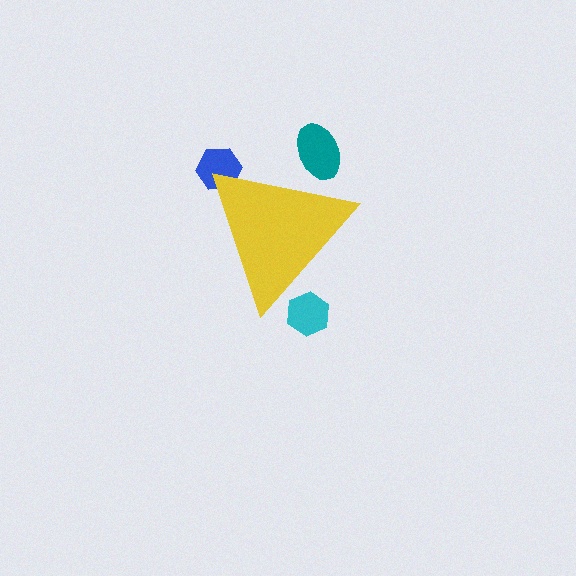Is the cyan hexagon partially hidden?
Yes, the cyan hexagon is partially hidden behind the yellow triangle.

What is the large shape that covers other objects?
A yellow triangle.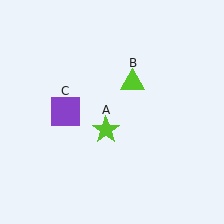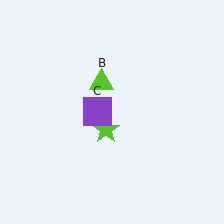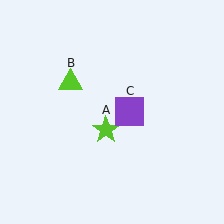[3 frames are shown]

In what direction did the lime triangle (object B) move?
The lime triangle (object B) moved left.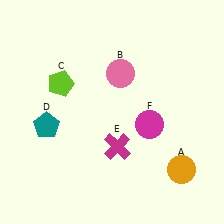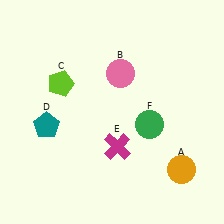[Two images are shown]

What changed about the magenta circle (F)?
In Image 1, F is magenta. In Image 2, it changed to green.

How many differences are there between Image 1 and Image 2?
There is 1 difference between the two images.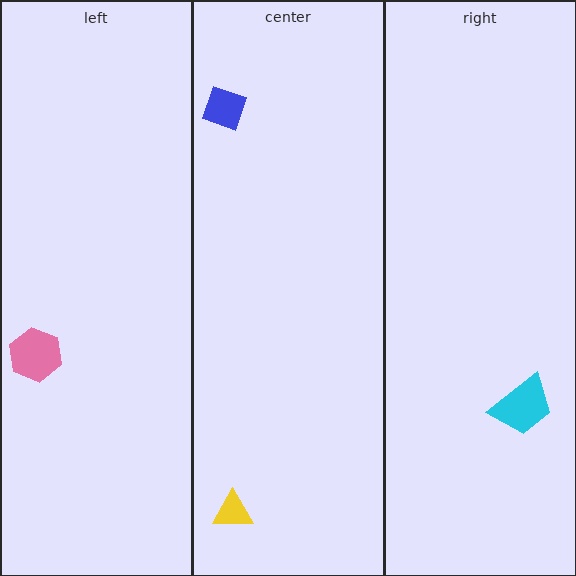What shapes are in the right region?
The cyan trapezoid.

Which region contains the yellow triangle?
The center region.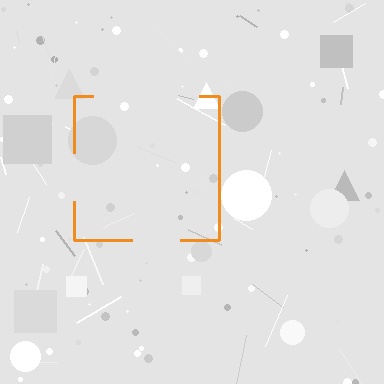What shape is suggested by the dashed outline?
The dashed outline suggests a square.